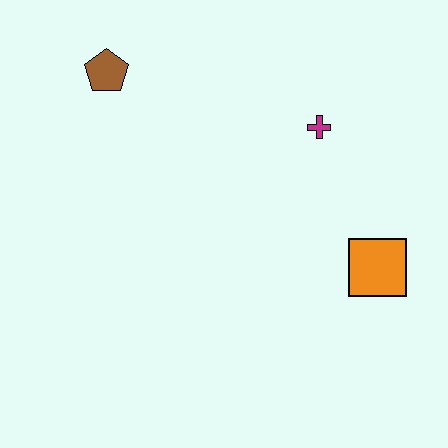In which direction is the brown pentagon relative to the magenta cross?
The brown pentagon is to the left of the magenta cross.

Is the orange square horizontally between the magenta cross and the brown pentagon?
No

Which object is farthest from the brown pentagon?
The orange square is farthest from the brown pentagon.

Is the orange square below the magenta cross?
Yes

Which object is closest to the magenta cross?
The orange square is closest to the magenta cross.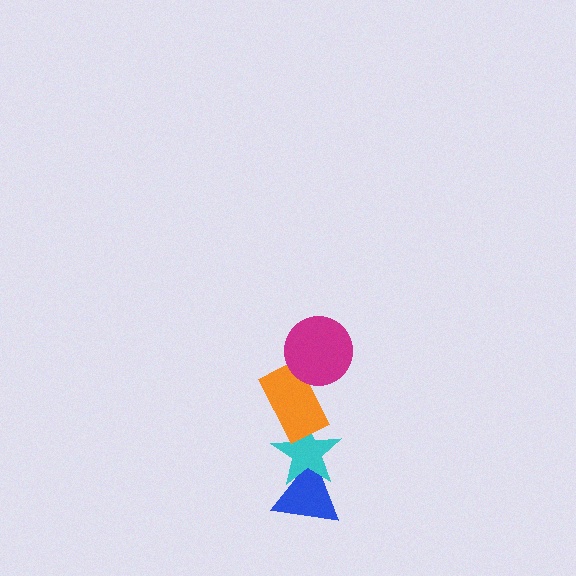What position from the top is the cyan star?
The cyan star is 3rd from the top.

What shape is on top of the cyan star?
The orange rectangle is on top of the cyan star.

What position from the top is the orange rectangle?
The orange rectangle is 2nd from the top.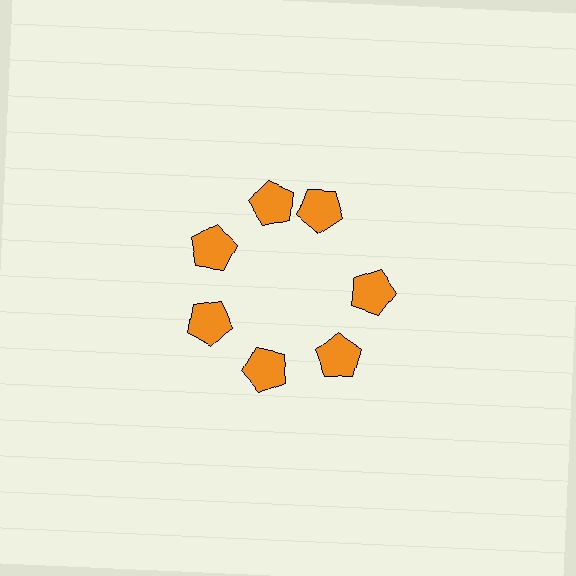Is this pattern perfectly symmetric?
No. The 7 orange pentagons are arranged in a ring, but one element near the 1 o'clock position is rotated out of alignment along the ring, breaking the 7-fold rotational symmetry.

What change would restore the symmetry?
The symmetry would be restored by rotating it back into even spacing with its neighbors so that all 7 pentagons sit at equal angles and equal distance from the center.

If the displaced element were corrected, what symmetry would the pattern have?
It would have 7-fold rotational symmetry — the pattern would map onto itself every 51 degrees.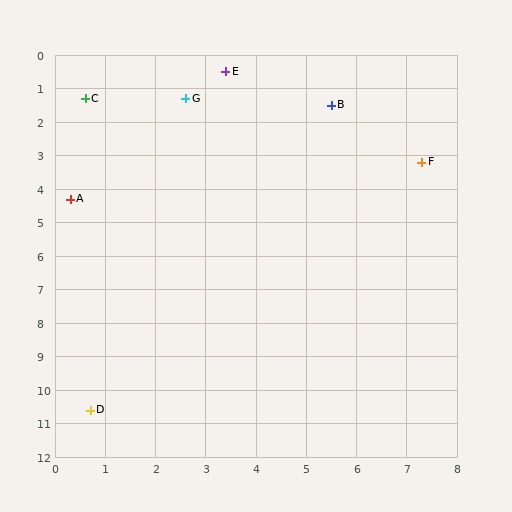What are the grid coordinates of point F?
Point F is at approximately (7.3, 3.2).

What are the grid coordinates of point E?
Point E is at approximately (3.4, 0.5).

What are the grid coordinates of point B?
Point B is at approximately (5.5, 1.5).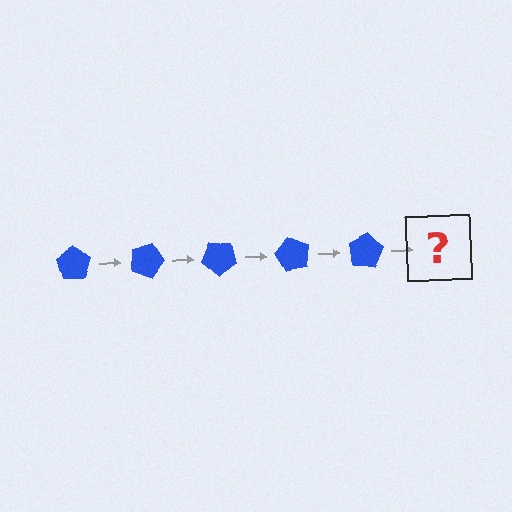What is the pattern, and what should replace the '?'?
The pattern is that the pentagon rotates 20 degrees each step. The '?' should be a blue pentagon rotated 100 degrees.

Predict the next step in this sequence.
The next step is a blue pentagon rotated 100 degrees.